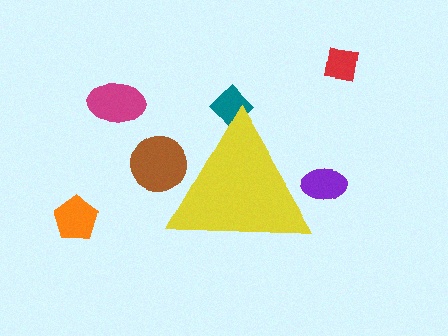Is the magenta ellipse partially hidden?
No, the magenta ellipse is fully visible.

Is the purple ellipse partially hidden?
Yes, the purple ellipse is partially hidden behind the yellow triangle.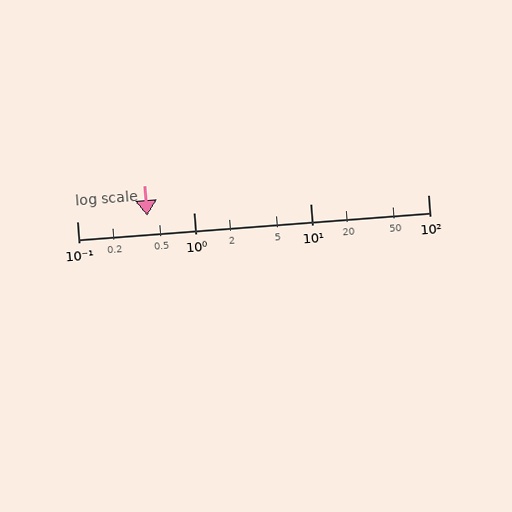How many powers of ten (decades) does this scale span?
The scale spans 3 decades, from 0.1 to 100.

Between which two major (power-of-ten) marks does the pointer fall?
The pointer is between 0.1 and 1.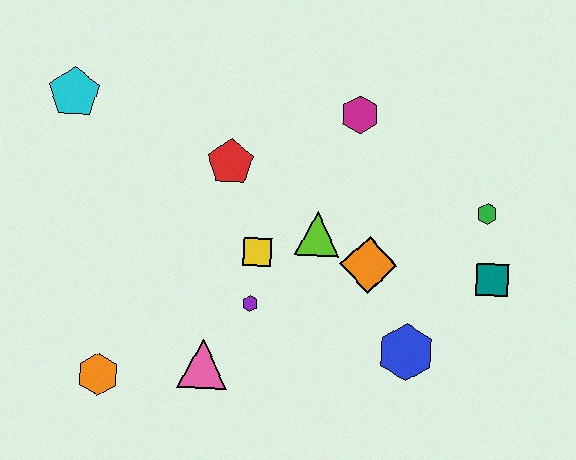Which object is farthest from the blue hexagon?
The cyan pentagon is farthest from the blue hexagon.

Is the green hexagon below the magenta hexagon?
Yes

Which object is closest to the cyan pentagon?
The red pentagon is closest to the cyan pentagon.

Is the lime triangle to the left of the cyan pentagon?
No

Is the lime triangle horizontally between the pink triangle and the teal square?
Yes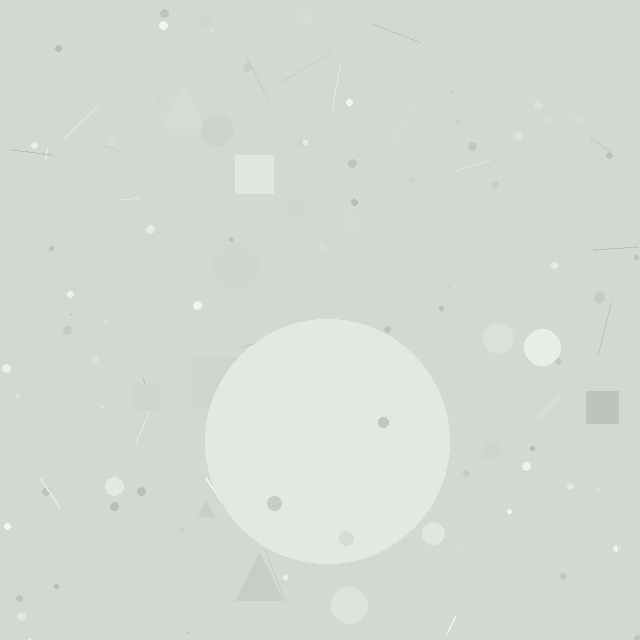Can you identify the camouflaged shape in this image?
The camouflaged shape is a circle.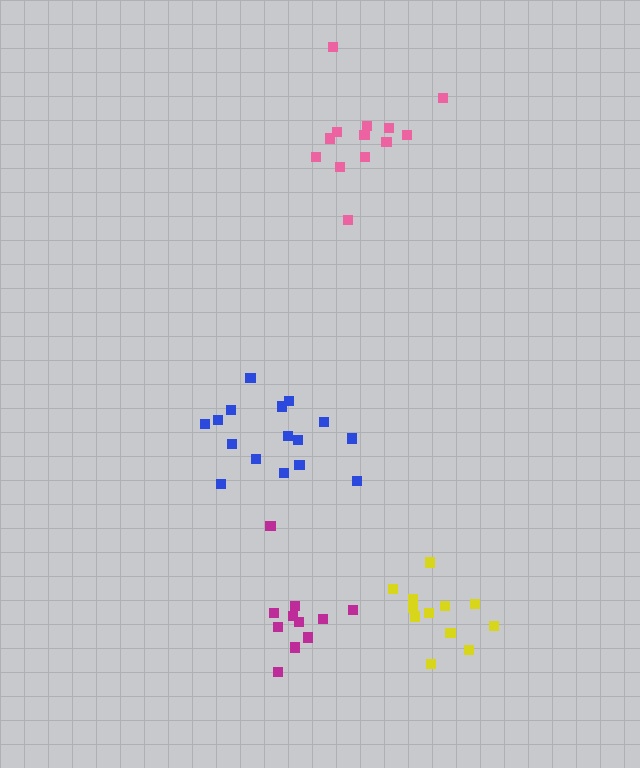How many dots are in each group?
Group 1: 11 dots, Group 2: 16 dots, Group 3: 12 dots, Group 4: 13 dots (52 total).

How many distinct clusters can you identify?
There are 4 distinct clusters.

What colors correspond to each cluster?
The clusters are colored: magenta, blue, yellow, pink.